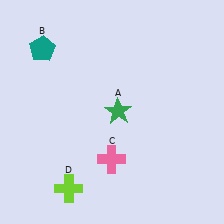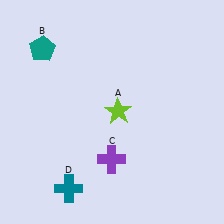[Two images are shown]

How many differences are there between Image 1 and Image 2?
There are 3 differences between the two images.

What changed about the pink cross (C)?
In Image 1, C is pink. In Image 2, it changed to purple.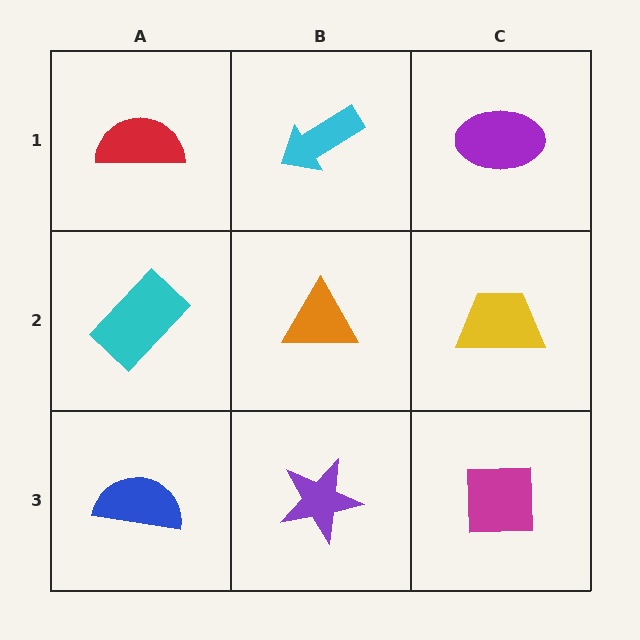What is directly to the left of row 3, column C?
A purple star.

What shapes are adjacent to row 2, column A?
A red semicircle (row 1, column A), a blue semicircle (row 3, column A), an orange triangle (row 2, column B).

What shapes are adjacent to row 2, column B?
A cyan arrow (row 1, column B), a purple star (row 3, column B), a cyan rectangle (row 2, column A), a yellow trapezoid (row 2, column C).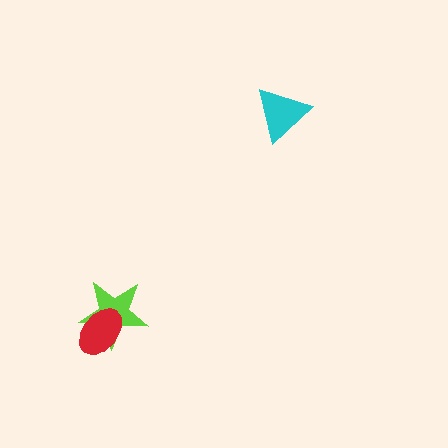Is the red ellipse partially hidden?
No, no other shape covers it.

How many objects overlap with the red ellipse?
1 object overlaps with the red ellipse.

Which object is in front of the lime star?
The red ellipse is in front of the lime star.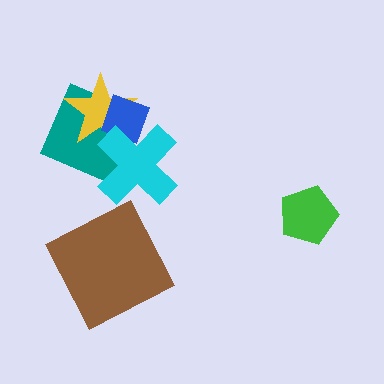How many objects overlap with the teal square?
3 objects overlap with the teal square.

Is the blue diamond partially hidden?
Yes, it is partially covered by another shape.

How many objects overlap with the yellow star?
3 objects overlap with the yellow star.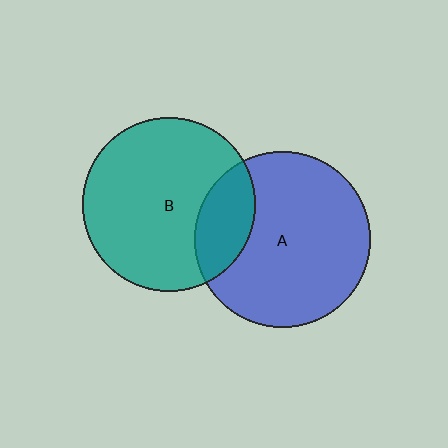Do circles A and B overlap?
Yes.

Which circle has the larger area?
Circle A (blue).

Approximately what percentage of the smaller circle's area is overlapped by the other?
Approximately 20%.